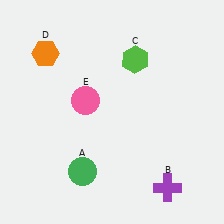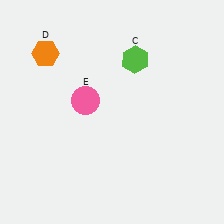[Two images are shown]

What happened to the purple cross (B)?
The purple cross (B) was removed in Image 2. It was in the bottom-right area of Image 1.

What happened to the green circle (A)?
The green circle (A) was removed in Image 2. It was in the bottom-left area of Image 1.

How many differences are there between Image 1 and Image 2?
There are 2 differences between the two images.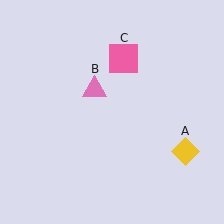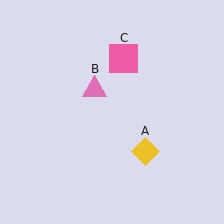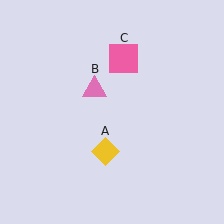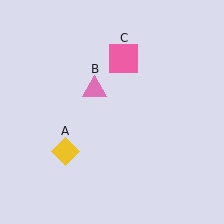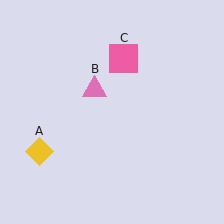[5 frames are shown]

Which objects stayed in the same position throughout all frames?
Pink triangle (object B) and pink square (object C) remained stationary.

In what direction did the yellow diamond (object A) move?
The yellow diamond (object A) moved left.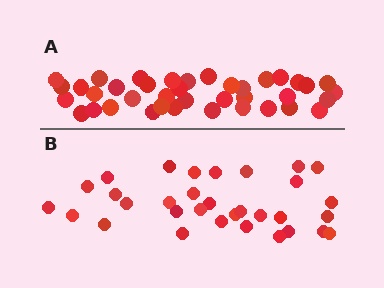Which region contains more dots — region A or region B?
Region A (the top region) has more dots.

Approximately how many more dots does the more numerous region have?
Region A has roughly 8 or so more dots than region B.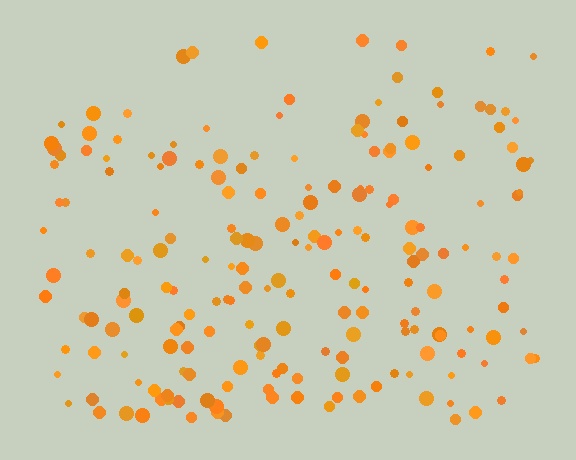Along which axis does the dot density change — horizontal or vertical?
Vertical.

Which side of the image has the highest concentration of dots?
The bottom.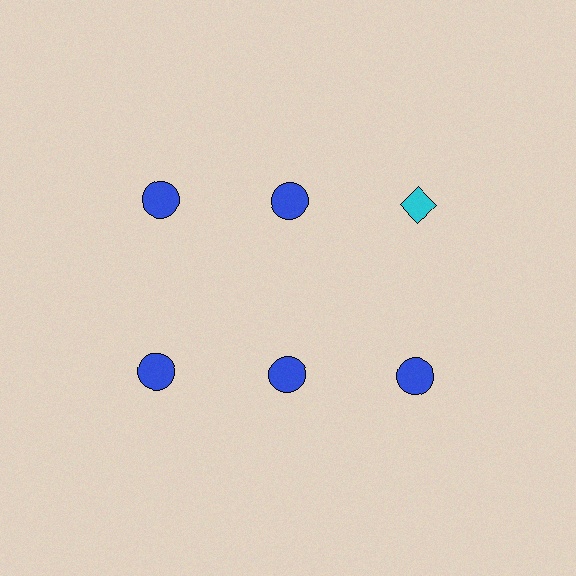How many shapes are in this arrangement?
There are 6 shapes arranged in a grid pattern.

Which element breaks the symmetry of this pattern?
The cyan diamond in the top row, center column breaks the symmetry. All other shapes are blue circles.